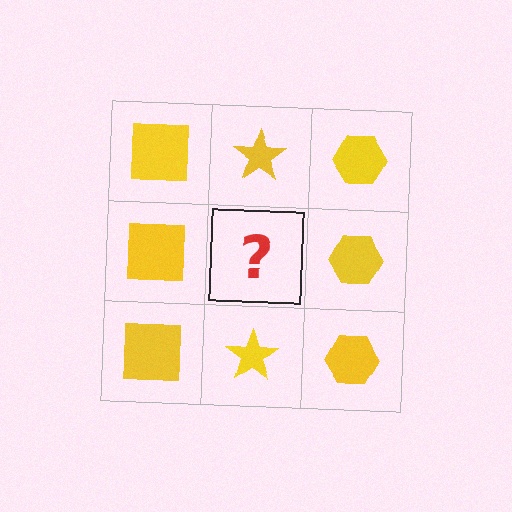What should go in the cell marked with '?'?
The missing cell should contain a yellow star.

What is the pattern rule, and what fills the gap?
The rule is that each column has a consistent shape. The gap should be filled with a yellow star.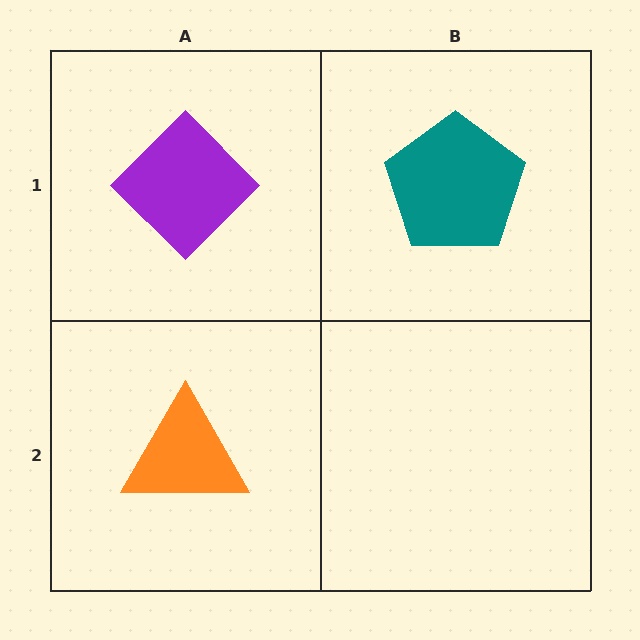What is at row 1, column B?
A teal pentagon.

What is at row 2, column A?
An orange triangle.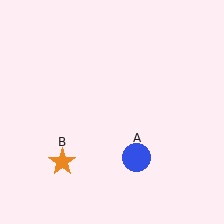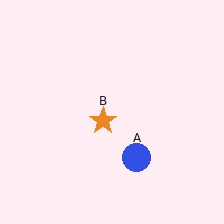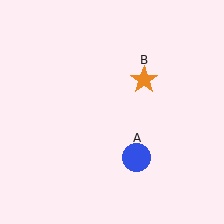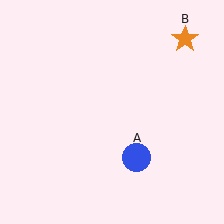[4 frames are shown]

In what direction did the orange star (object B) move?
The orange star (object B) moved up and to the right.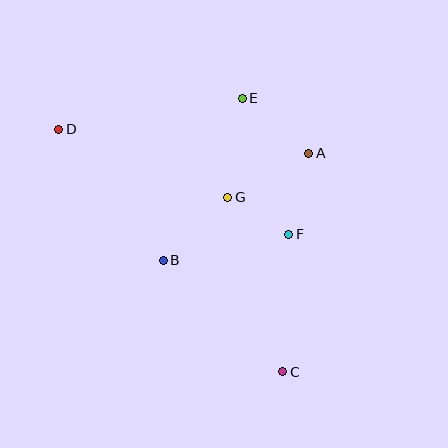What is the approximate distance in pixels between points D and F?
The distance between D and F is approximately 253 pixels.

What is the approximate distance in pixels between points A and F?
The distance between A and F is approximately 83 pixels.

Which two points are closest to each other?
Points F and G are closest to each other.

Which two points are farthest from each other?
Points C and D are farthest from each other.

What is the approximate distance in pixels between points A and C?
The distance between A and C is approximately 220 pixels.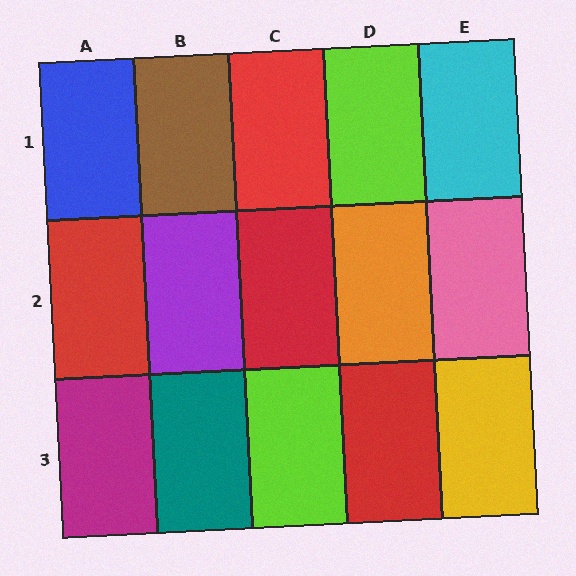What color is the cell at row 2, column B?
Purple.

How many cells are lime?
2 cells are lime.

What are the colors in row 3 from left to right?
Magenta, teal, lime, red, yellow.